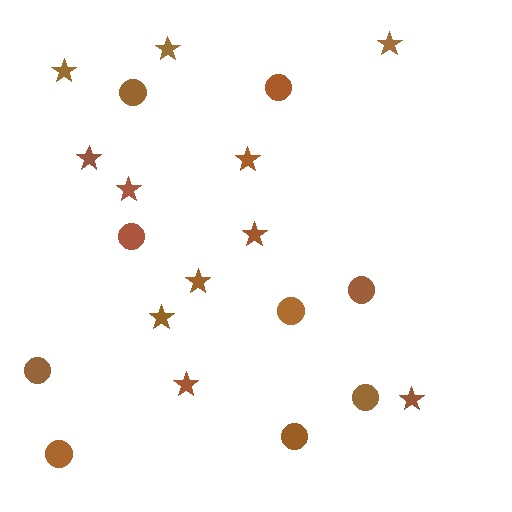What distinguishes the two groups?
There are 2 groups: one group of circles (9) and one group of stars (11).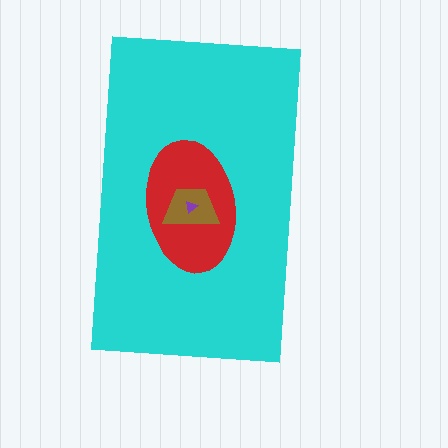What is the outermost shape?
The cyan rectangle.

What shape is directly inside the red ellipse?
The brown trapezoid.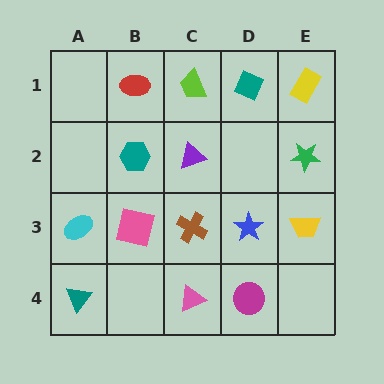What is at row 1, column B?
A red ellipse.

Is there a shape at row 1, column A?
No, that cell is empty.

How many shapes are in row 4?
3 shapes.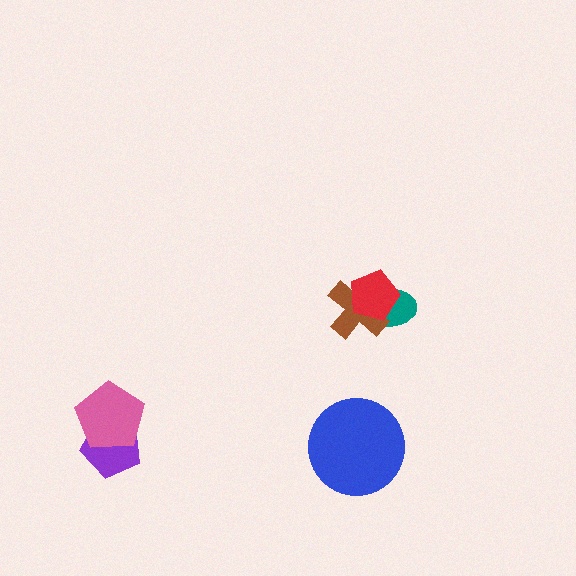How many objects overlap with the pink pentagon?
1 object overlaps with the pink pentagon.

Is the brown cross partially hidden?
Yes, it is partially covered by another shape.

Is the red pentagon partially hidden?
No, no other shape covers it.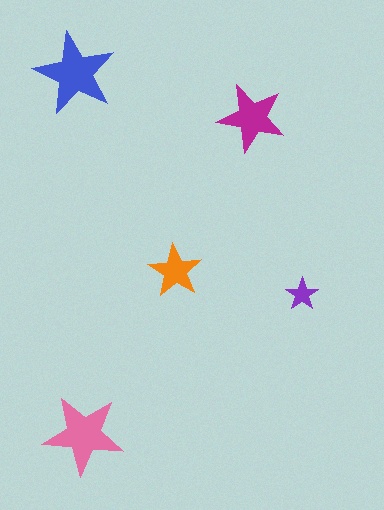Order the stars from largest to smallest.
the blue one, the pink one, the magenta one, the orange one, the purple one.